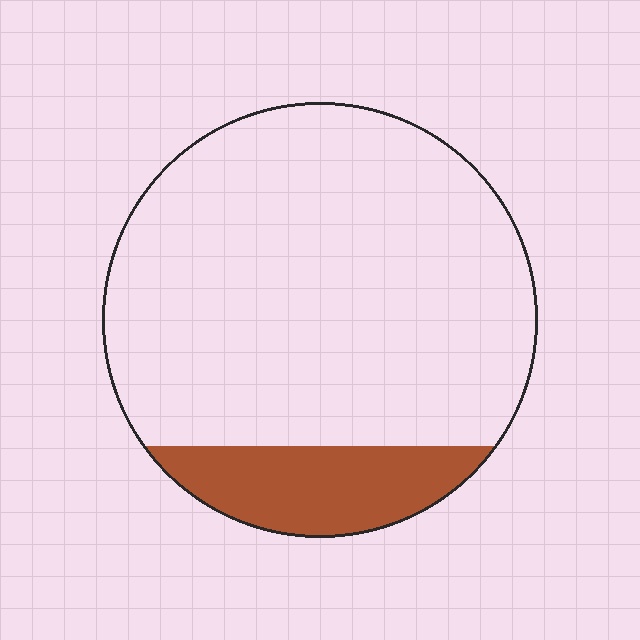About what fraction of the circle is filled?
About one sixth (1/6).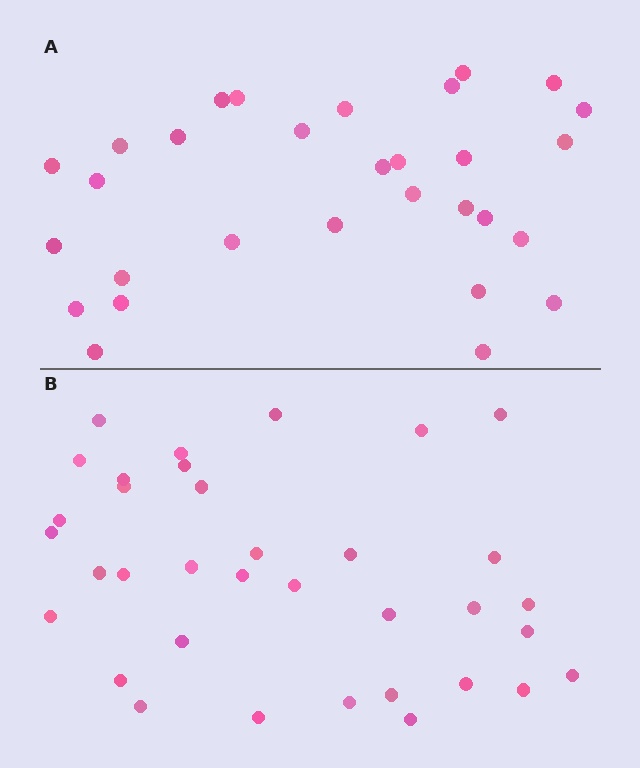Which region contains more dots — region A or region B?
Region B (the bottom region) has more dots.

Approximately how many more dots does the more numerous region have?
Region B has about 5 more dots than region A.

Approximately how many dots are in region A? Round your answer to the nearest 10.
About 30 dots.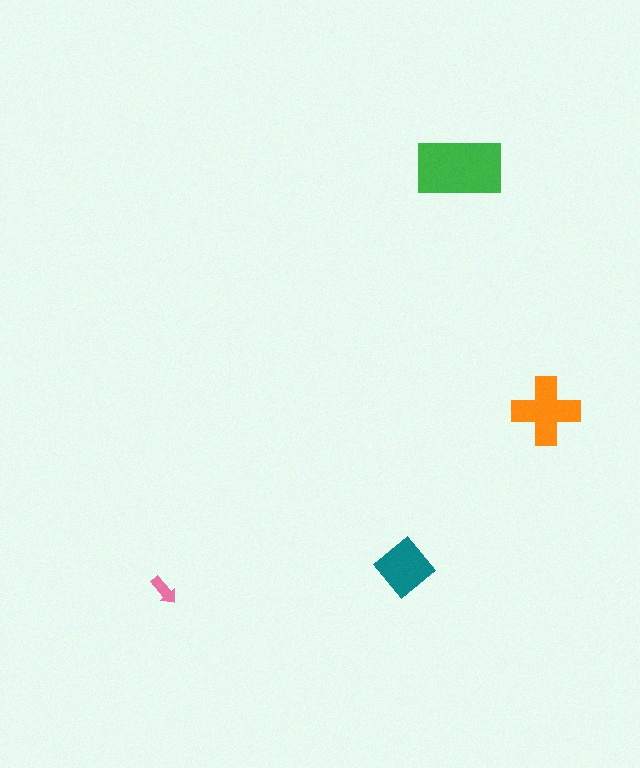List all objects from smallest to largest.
The pink arrow, the teal diamond, the orange cross, the green rectangle.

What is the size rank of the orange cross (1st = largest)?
2nd.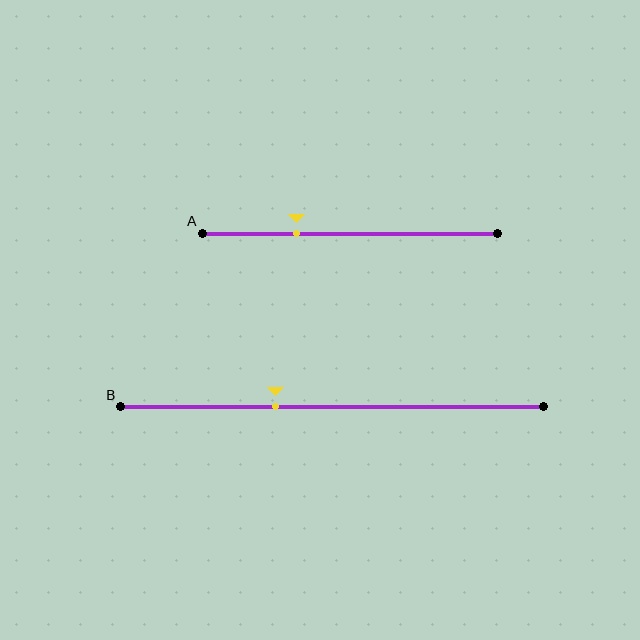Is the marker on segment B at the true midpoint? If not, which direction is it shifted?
No, the marker on segment B is shifted to the left by about 14% of the segment length.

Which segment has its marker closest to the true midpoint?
Segment B has its marker closest to the true midpoint.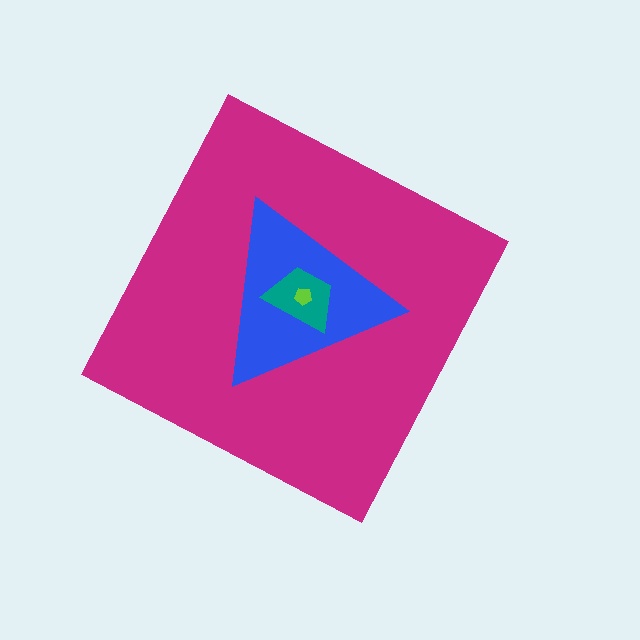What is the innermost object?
The lime pentagon.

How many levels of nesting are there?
4.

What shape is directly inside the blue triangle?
The teal trapezoid.